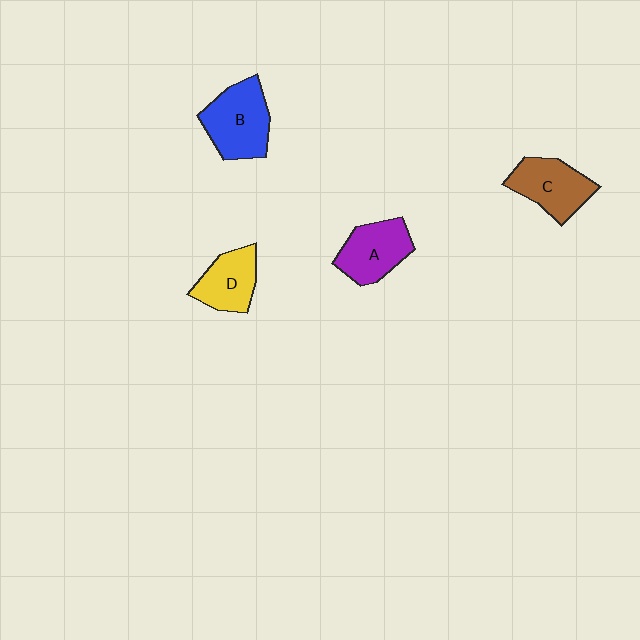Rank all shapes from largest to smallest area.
From largest to smallest: B (blue), C (brown), A (purple), D (yellow).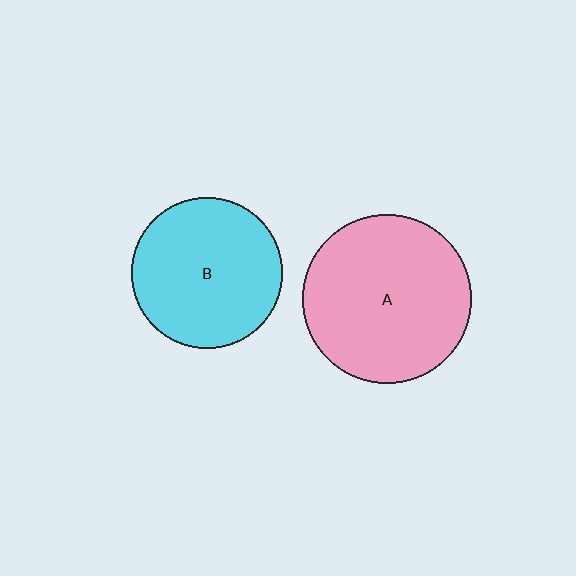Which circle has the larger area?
Circle A (pink).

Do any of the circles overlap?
No, none of the circles overlap.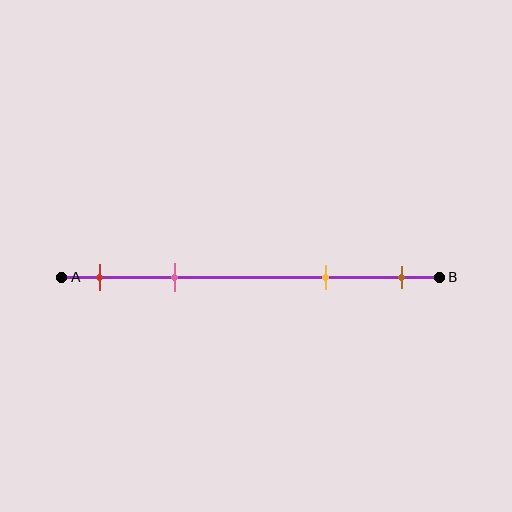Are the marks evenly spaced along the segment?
No, the marks are not evenly spaced.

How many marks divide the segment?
There are 4 marks dividing the segment.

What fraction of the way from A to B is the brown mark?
The brown mark is approximately 90% (0.9) of the way from A to B.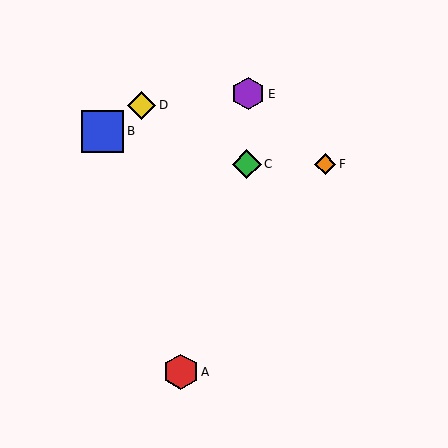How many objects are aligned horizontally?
2 objects (C, F) are aligned horizontally.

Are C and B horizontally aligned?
No, C is at y≈164 and B is at y≈131.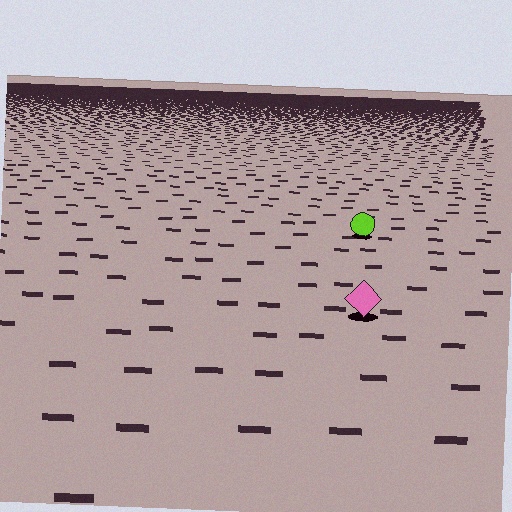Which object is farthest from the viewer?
The lime circle is farthest from the viewer. It appears smaller and the ground texture around it is denser.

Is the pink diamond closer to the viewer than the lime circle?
Yes. The pink diamond is closer — you can tell from the texture gradient: the ground texture is coarser near it.